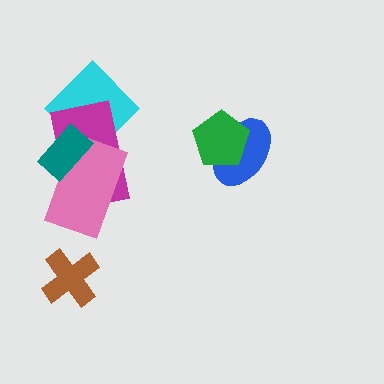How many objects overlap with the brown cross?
0 objects overlap with the brown cross.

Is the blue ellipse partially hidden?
Yes, it is partially covered by another shape.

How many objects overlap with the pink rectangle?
3 objects overlap with the pink rectangle.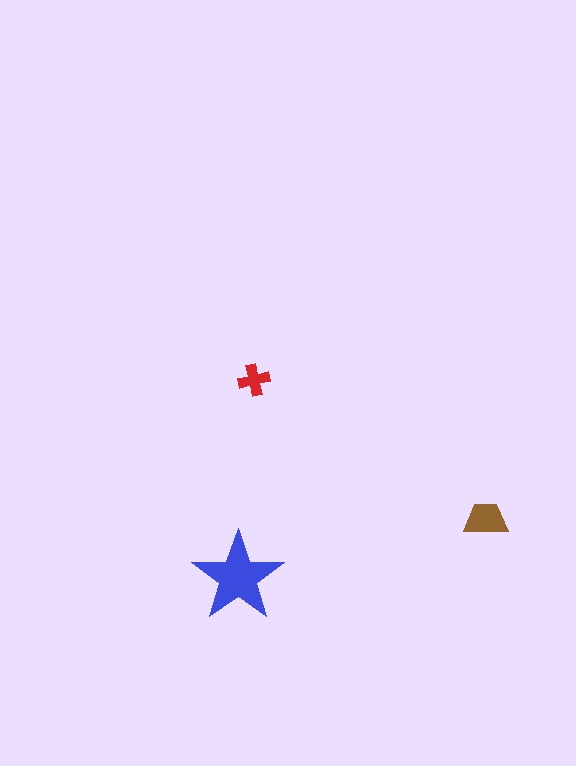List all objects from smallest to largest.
The red cross, the brown trapezoid, the blue star.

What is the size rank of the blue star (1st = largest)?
1st.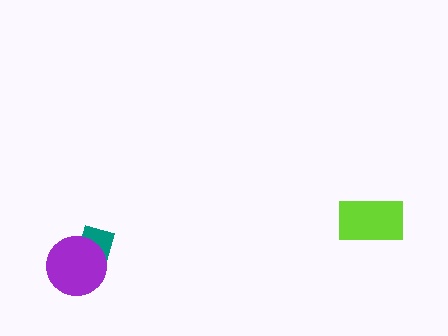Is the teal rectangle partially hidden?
Yes, it is partially covered by another shape.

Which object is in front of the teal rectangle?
The purple circle is in front of the teal rectangle.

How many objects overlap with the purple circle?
1 object overlaps with the purple circle.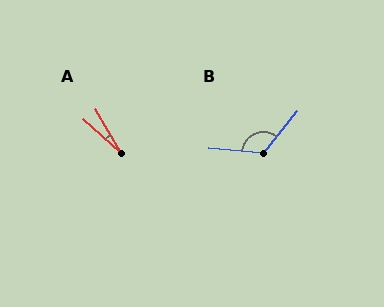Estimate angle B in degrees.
Approximately 124 degrees.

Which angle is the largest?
B, at approximately 124 degrees.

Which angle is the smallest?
A, at approximately 18 degrees.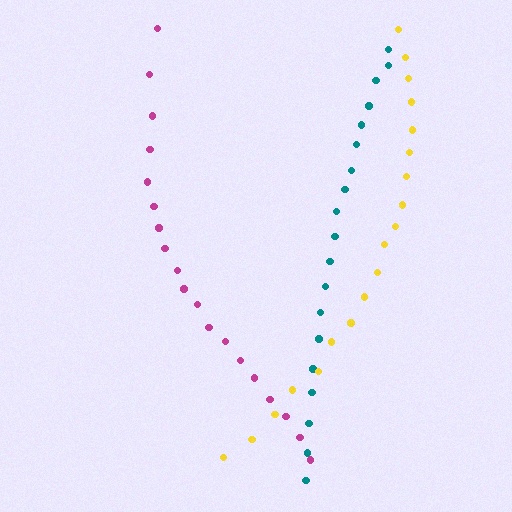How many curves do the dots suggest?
There are 3 distinct paths.